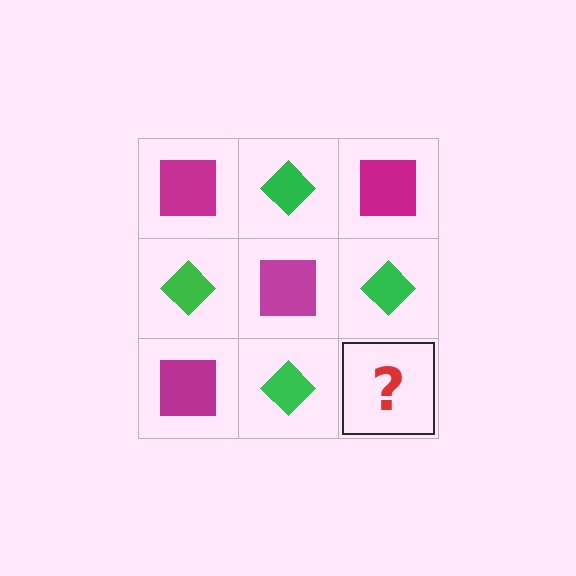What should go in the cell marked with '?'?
The missing cell should contain a magenta square.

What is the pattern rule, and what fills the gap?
The rule is that it alternates magenta square and green diamond in a checkerboard pattern. The gap should be filled with a magenta square.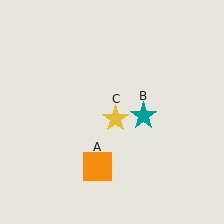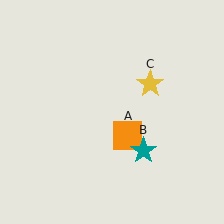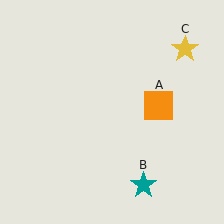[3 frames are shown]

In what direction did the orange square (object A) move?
The orange square (object A) moved up and to the right.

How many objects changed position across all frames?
3 objects changed position: orange square (object A), teal star (object B), yellow star (object C).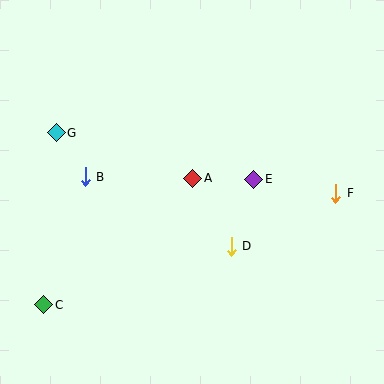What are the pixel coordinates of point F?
Point F is at (336, 193).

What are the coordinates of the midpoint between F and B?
The midpoint between F and B is at (211, 185).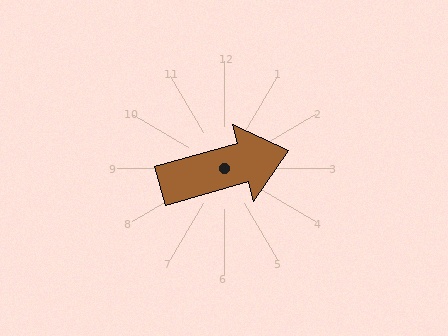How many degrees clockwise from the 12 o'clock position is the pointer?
Approximately 75 degrees.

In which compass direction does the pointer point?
East.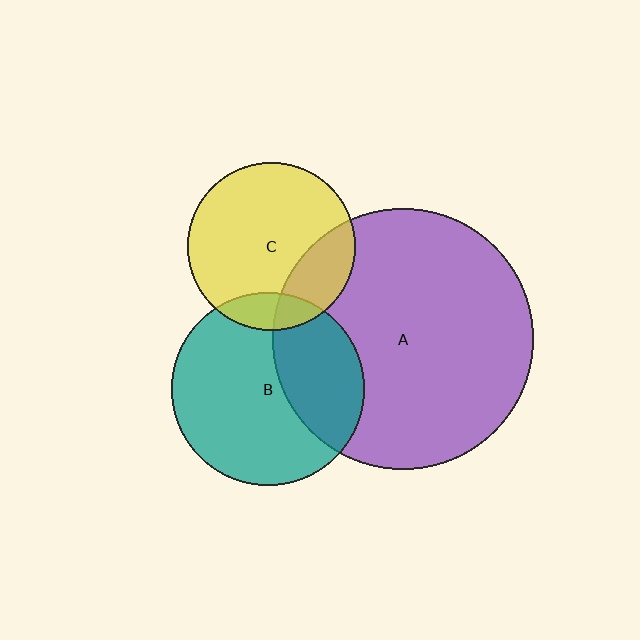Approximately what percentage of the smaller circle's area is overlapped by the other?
Approximately 20%.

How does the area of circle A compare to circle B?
Approximately 1.8 times.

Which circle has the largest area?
Circle A (purple).